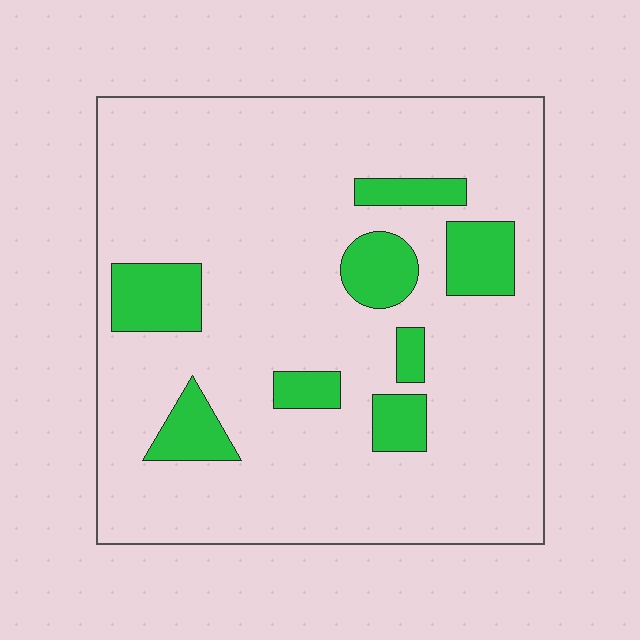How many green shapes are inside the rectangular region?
8.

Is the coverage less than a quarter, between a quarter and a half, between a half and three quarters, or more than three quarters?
Less than a quarter.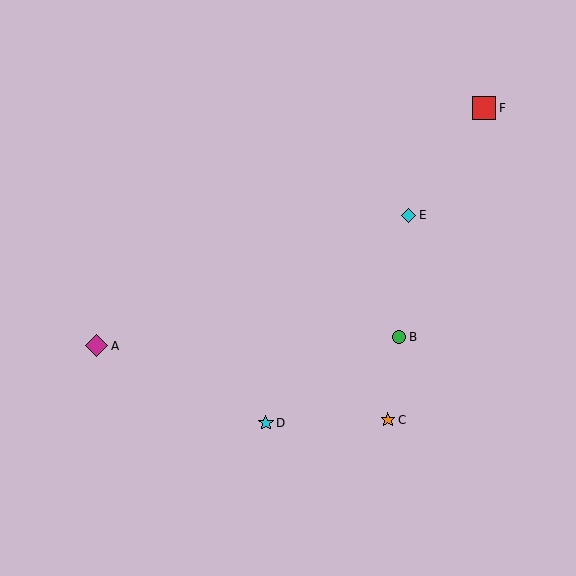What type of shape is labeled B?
Shape B is a green circle.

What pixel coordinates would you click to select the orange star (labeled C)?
Click at (388, 420) to select the orange star C.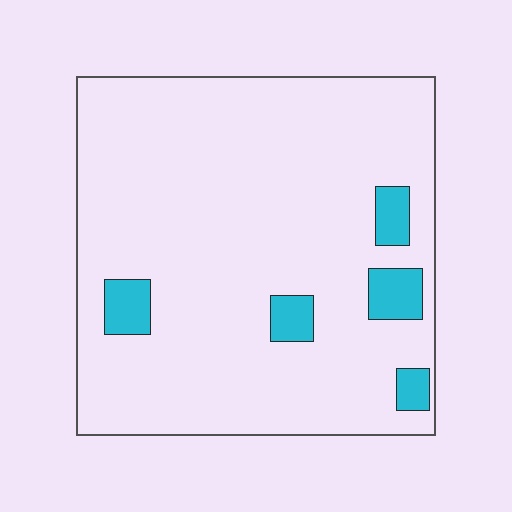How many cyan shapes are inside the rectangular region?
5.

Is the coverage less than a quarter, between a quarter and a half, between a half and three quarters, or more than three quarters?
Less than a quarter.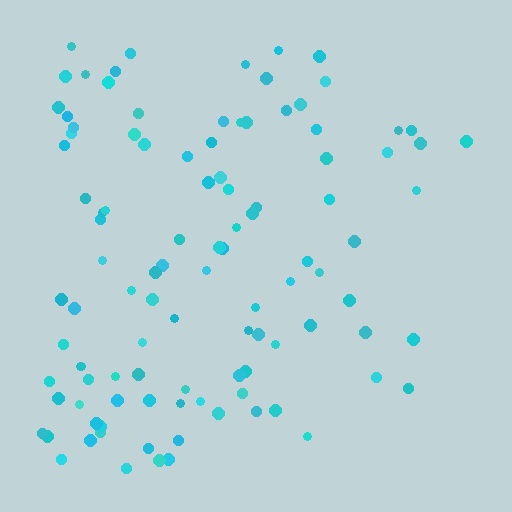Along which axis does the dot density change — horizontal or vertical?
Horizontal.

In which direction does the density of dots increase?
From right to left, with the left side densest.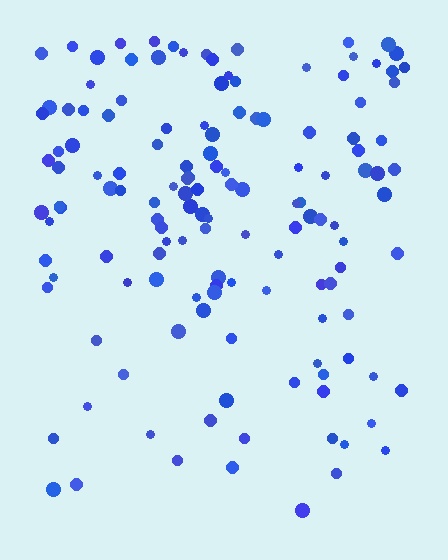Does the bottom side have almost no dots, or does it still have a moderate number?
Still a moderate number, just noticeably fewer than the top.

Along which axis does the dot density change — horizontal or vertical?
Vertical.